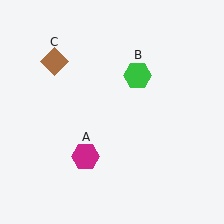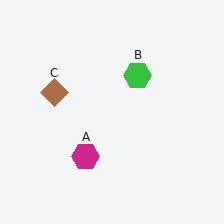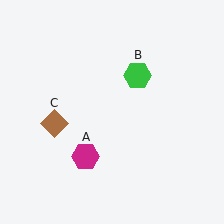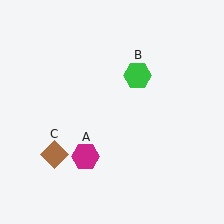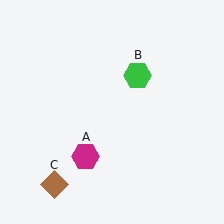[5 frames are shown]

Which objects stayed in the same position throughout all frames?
Magenta hexagon (object A) and green hexagon (object B) remained stationary.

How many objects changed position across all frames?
1 object changed position: brown diamond (object C).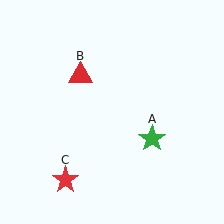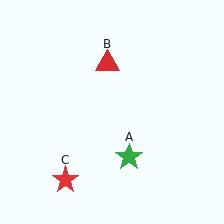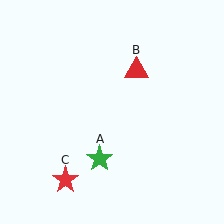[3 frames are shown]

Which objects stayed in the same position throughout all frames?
Red star (object C) remained stationary.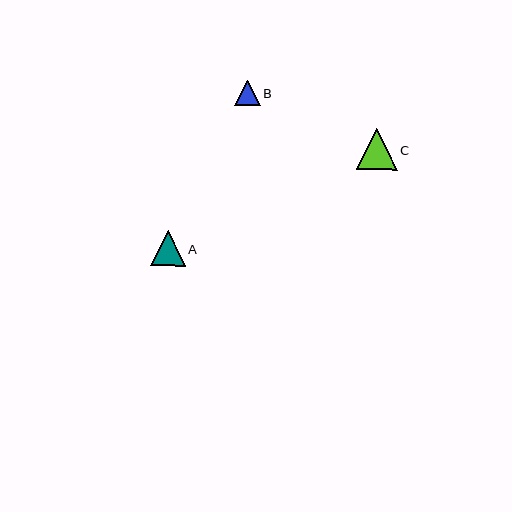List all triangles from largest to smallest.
From largest to smallest: C, A, B.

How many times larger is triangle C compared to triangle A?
Triangle C is approximately 1.2 times the size of triangle A.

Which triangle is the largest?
Triangle C is the largest with a size of approximately 41 pixels.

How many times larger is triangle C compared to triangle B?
Triangle C is approximately 1.6 times the size of triangle B.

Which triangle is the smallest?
Triangle B is the smallest with a size of approximately 26 pixels.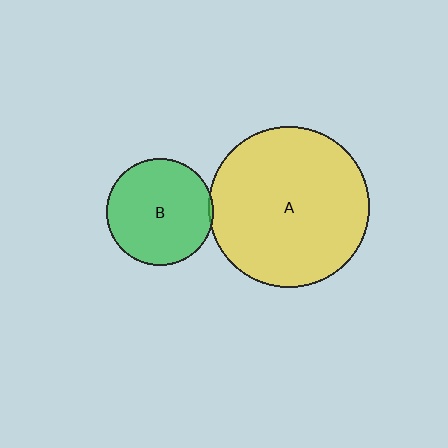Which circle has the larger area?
Circle A (yellow).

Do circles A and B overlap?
Yes.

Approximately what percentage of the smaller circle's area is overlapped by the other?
Approximately 5%.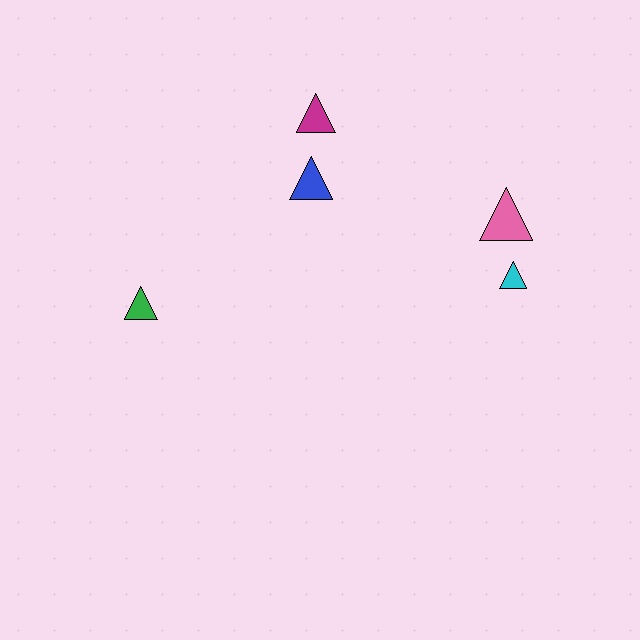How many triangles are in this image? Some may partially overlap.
There are 5 triangles.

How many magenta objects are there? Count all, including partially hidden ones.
There is 1 magenta object.